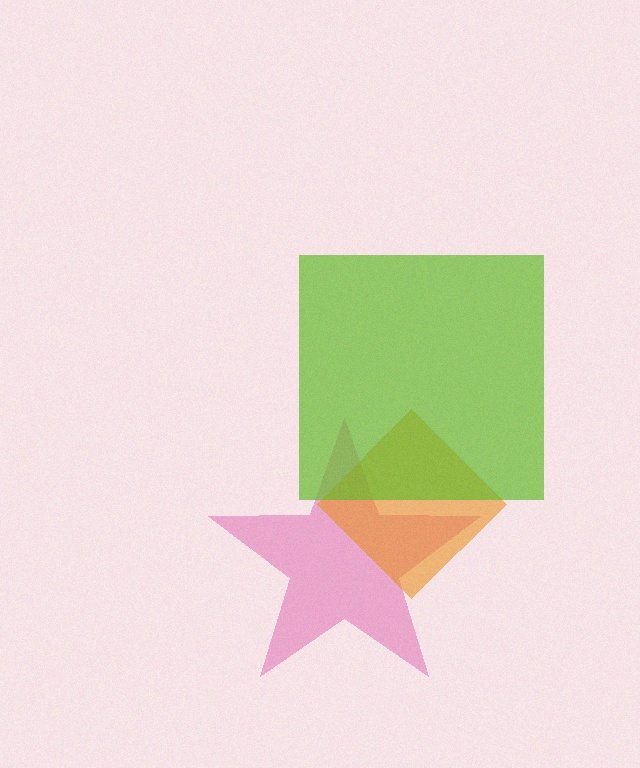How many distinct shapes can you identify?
There are 3 distinct shapes: a pink star, an orange diamond, a lime square.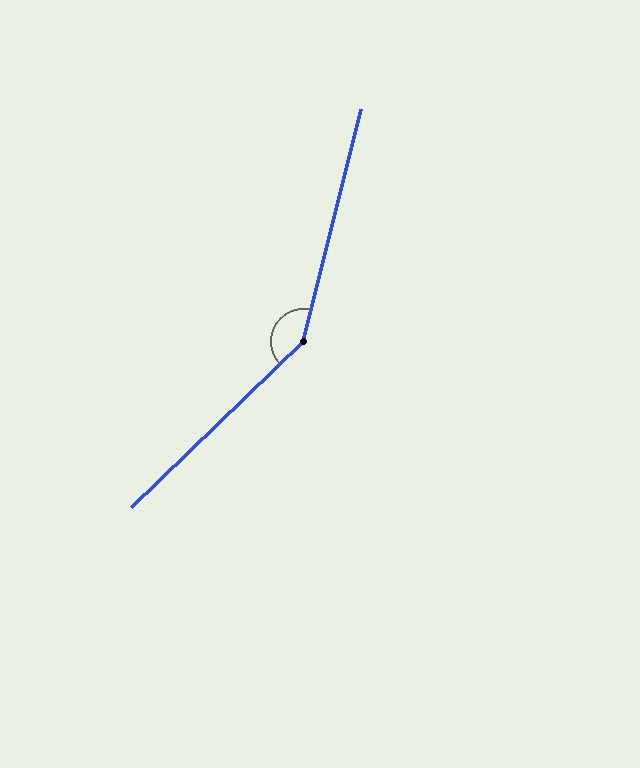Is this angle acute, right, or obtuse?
It is obtuse.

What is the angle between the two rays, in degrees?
Approximately 148 degrees.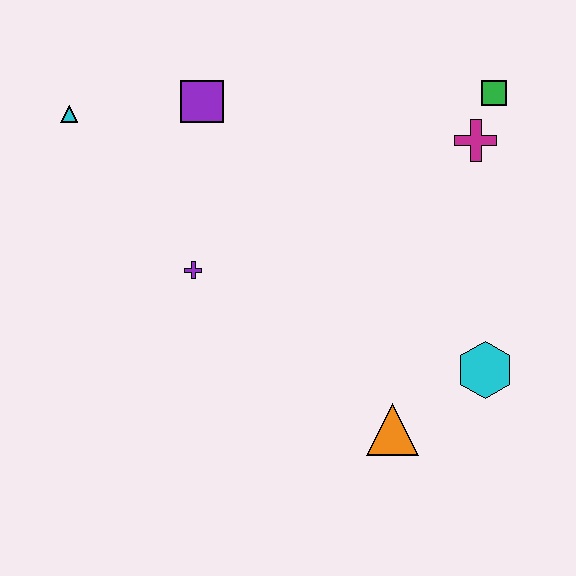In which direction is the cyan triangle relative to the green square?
The cyan triangle is to the left of the green square.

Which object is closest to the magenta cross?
The green square is closest to the magenta cross.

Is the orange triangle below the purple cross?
Yes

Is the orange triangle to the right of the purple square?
Yes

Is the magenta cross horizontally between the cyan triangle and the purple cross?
No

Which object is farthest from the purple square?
The cyan hexagon is farthest from the purple square.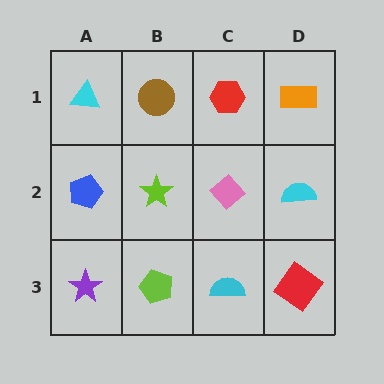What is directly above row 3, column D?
A cyan semicircle.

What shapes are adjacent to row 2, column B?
A brown circle (row 1, column B), a lime pentagon (row 3, column B), a blue pentagon (row 2, column A), a pink diamond (row 2, column C).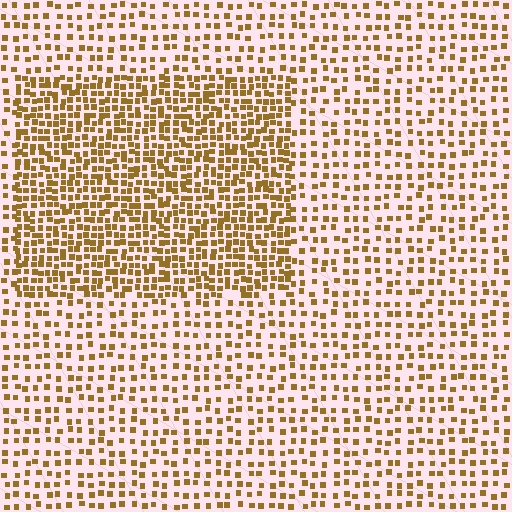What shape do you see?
I see a rectangle.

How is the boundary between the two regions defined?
The boundary is defined by a change in element density (approximately 2.0x ratio). All elements are the same color, size, and shape.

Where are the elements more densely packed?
The elements are more densely packed inside the rectangle boundary.